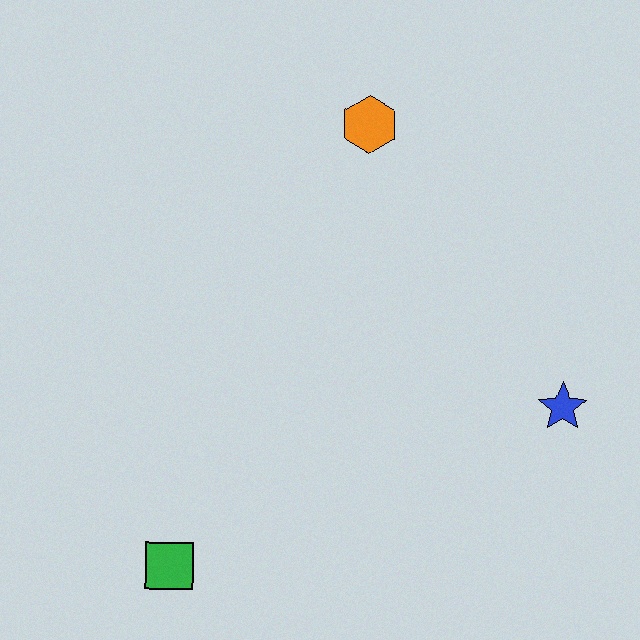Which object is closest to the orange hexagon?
The blue star is closest to the orange hexagon.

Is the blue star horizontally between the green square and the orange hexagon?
No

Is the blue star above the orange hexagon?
No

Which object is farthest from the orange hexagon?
The green square is farthest from the orange hexagon.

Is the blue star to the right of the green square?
Yes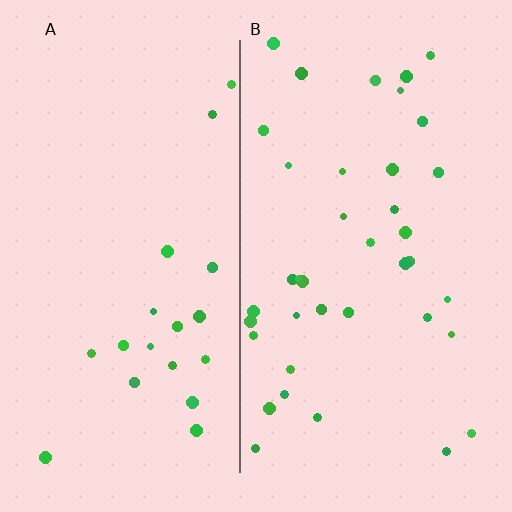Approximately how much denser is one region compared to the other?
Approximately 2.0× — region B over region A.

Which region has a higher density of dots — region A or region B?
B (the right).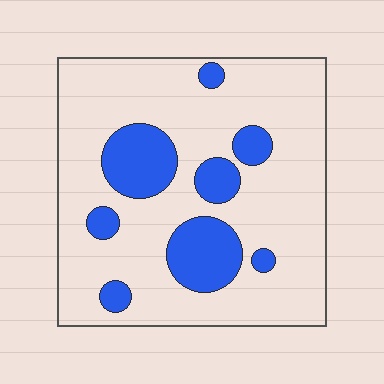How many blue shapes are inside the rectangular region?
8.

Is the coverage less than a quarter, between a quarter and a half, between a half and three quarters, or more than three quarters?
Less than a quarter.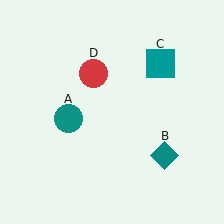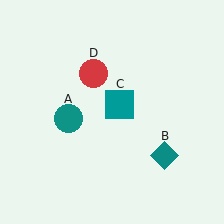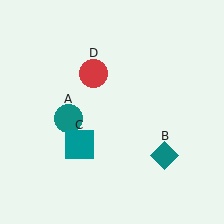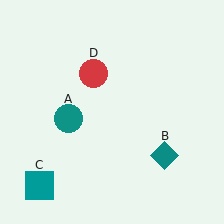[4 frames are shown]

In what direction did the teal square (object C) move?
The teal square (object C) moved down and to the left.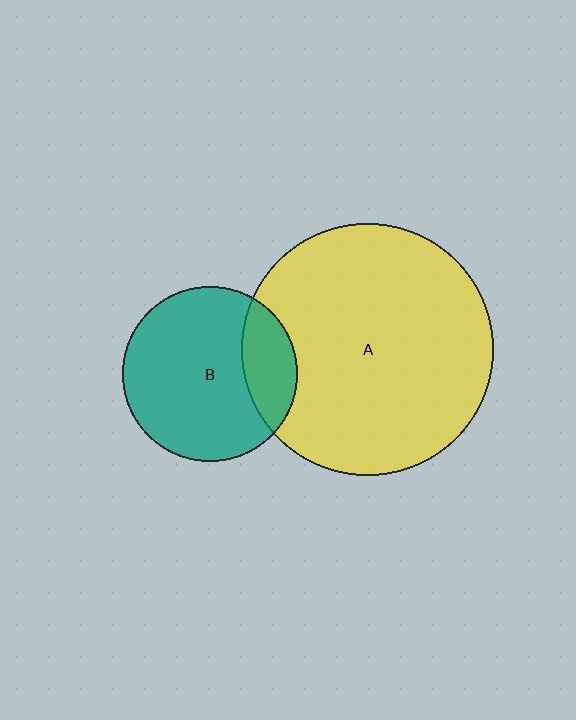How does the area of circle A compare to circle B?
Approximately 2.1 times.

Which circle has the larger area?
Circle A (yellow).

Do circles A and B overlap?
Yes.